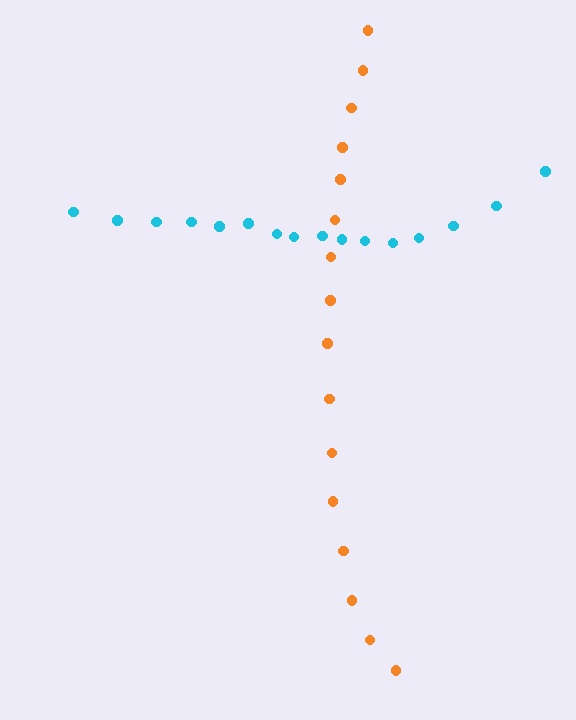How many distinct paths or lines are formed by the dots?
There are 2 distinct paths.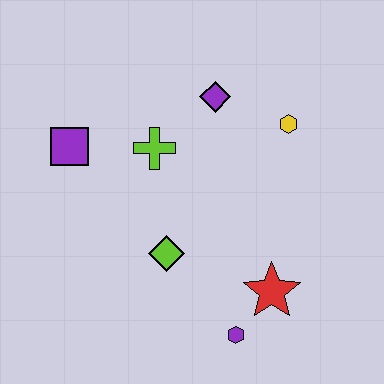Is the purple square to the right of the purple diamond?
No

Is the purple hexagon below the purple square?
Yes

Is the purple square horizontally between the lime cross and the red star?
No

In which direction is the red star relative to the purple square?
The red star is to the right of the purple square.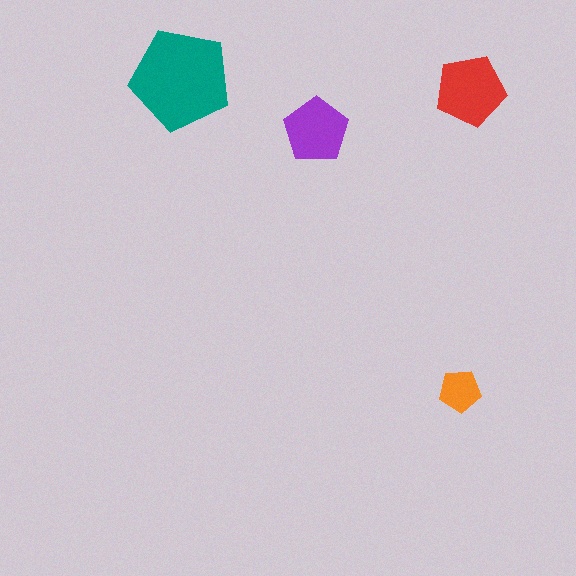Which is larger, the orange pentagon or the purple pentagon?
The purple one.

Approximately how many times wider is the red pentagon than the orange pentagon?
About 1.5 times wider.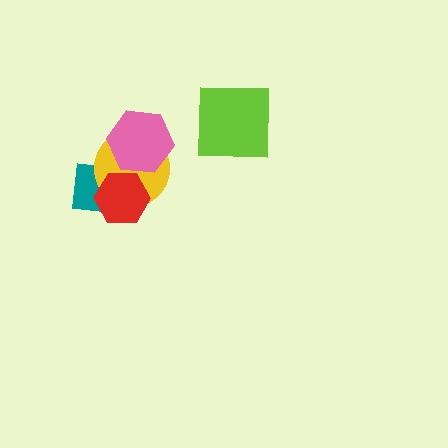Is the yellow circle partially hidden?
Yes, it is partially covered by another shape.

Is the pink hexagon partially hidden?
No, no other shape covers it.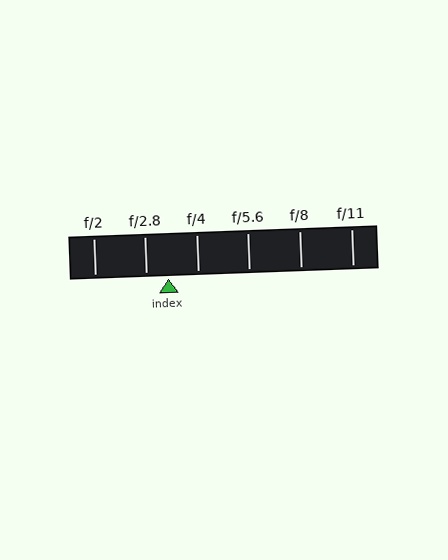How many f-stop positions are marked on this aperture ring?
There are 6 f-stop positions marked.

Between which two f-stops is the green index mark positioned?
The index mark is between f/2.8 and f/4.